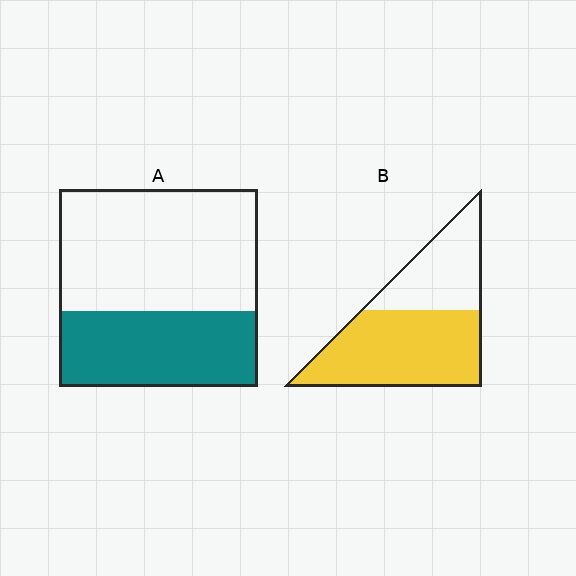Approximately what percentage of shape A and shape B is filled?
A is approximately 40% and B is approximately 65%.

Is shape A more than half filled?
No.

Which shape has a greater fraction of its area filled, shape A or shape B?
Shape B.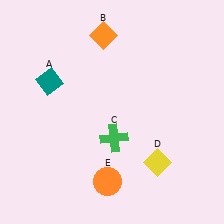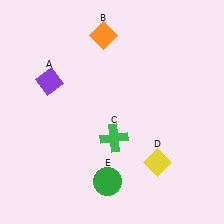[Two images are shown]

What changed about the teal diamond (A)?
In Image 1, A is teal. In Image 2, it changed to purple.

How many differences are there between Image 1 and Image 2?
There are 2 differences between the two images.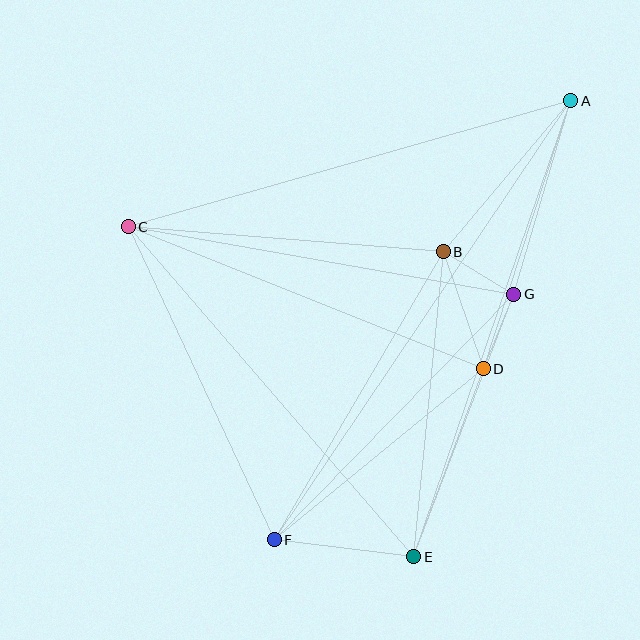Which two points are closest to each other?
Points D and G are closest to each other.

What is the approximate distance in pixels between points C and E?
The distance between C and E is approximately 436 pixels.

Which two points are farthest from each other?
Points A and F are farthest from each other.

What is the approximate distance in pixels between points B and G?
The distance between B and G is approximately 82 pixels.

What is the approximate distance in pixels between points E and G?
The distance between E and G is approximately 281 pixels.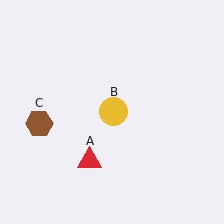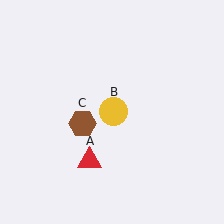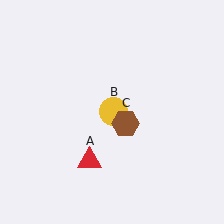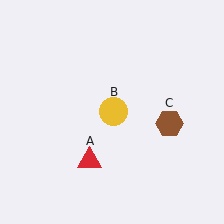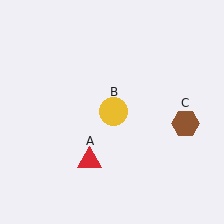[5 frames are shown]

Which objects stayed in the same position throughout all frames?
Red triangle (object A) and yellow circle (object B) remained stationary.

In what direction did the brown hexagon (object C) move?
The brown hexagon (object C) moved right.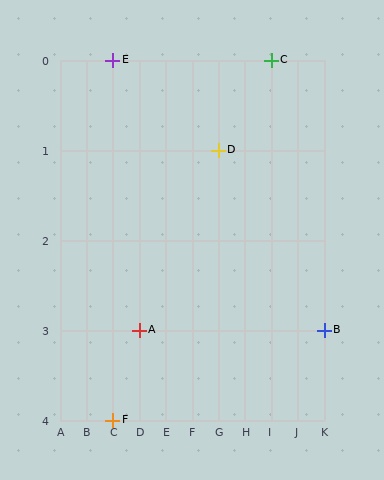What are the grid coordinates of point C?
Point C is at grid coordinates (I, 0).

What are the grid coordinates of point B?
Point B is at grid coordinates (K, 3).